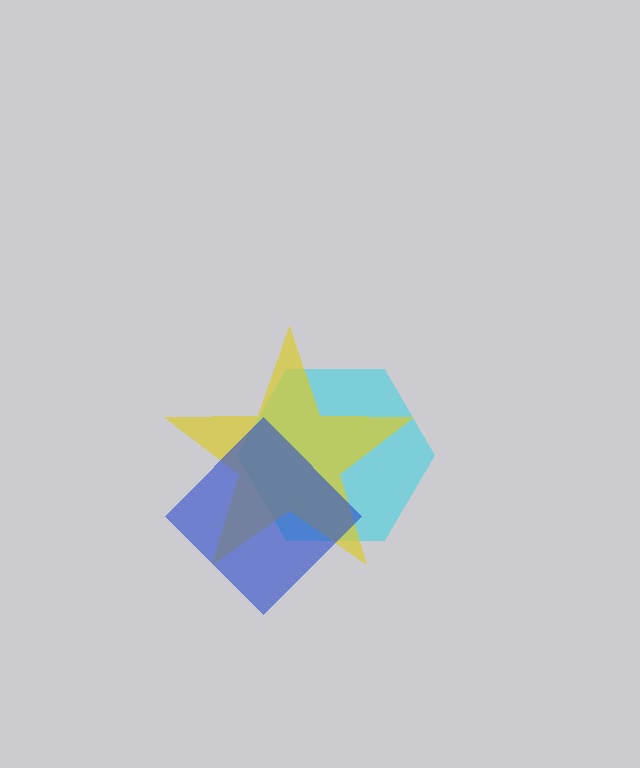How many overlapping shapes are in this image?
There are 3 overlapping shapes in the image.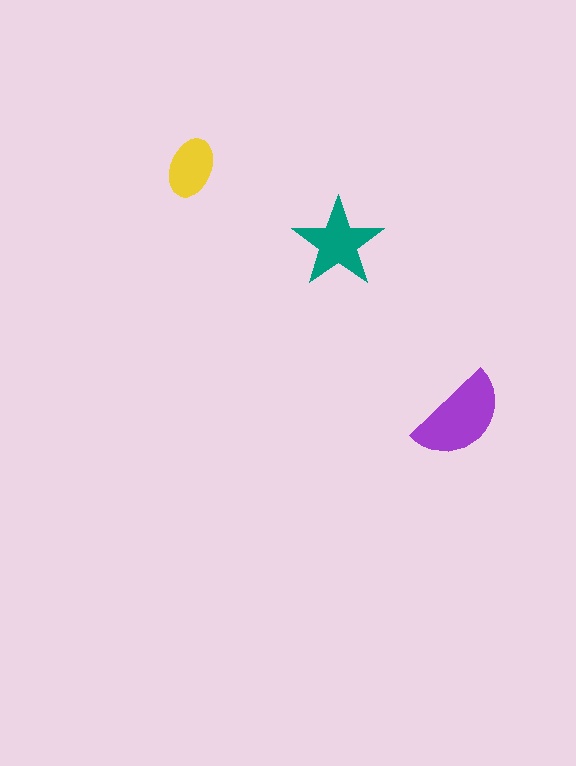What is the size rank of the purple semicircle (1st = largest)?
1st.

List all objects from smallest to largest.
The yellow ellipse, the teal star, the purple semicircle.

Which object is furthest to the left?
The yellow ellipse is leftmost.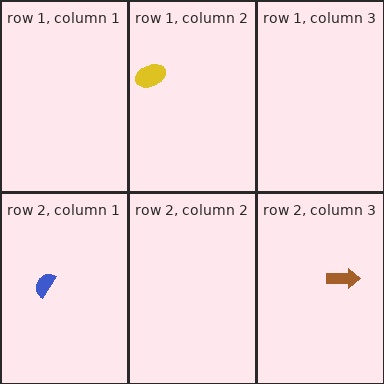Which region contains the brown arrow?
The row 2, column 3 region.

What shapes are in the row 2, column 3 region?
The brown arrow.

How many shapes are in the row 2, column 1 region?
1.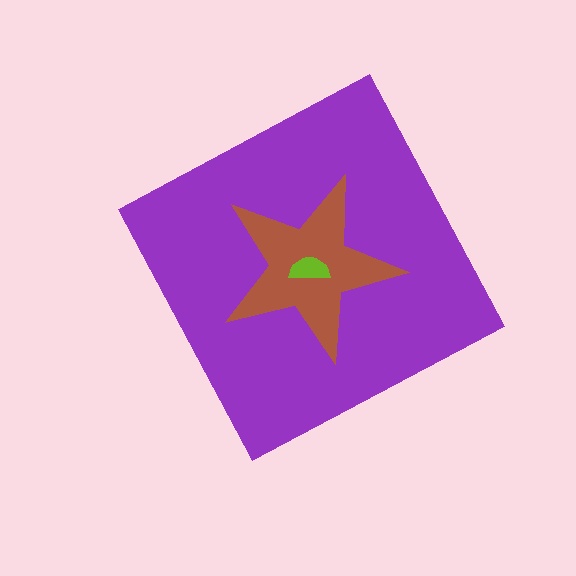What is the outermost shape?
The purple diamond.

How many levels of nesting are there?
3.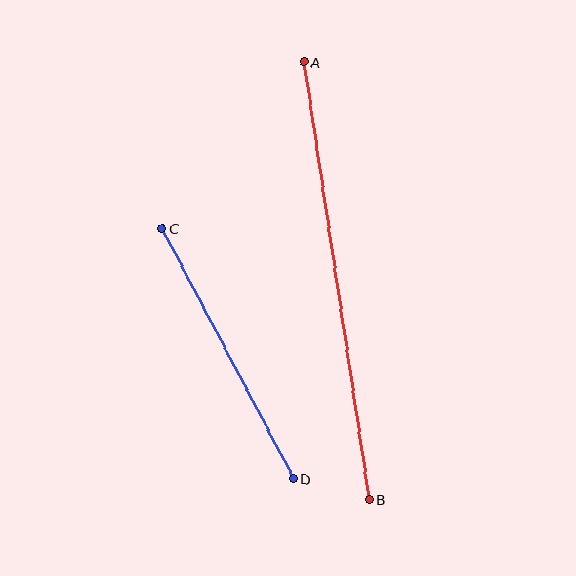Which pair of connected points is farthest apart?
Points A and B are farthest apart.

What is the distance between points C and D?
The distance is approximately 283 pixels.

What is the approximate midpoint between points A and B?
The midpoint is at approximately (337, 281) pixels.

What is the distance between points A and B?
The distance is approximately 443 pixels.